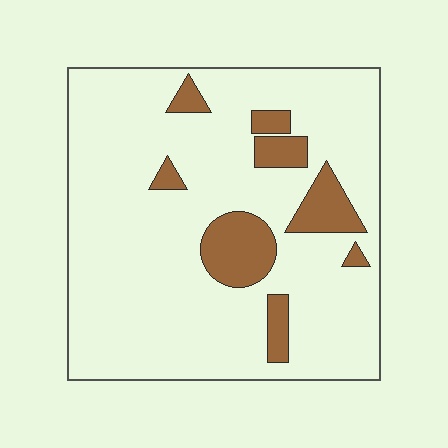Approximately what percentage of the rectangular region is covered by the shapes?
Approximately 15%.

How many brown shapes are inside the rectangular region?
8.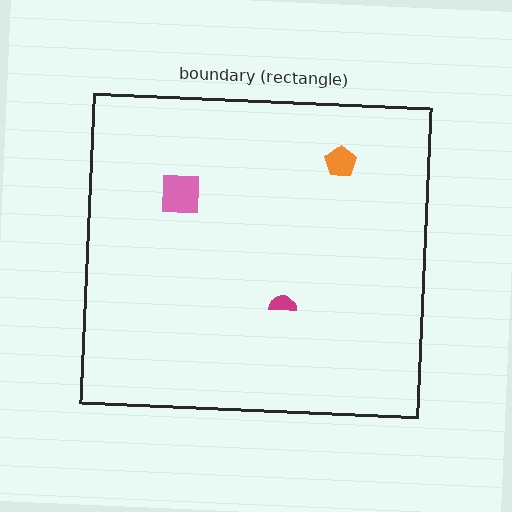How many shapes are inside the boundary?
3 inside, 0 outside.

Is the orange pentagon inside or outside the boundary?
Inside.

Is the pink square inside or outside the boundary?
Inside.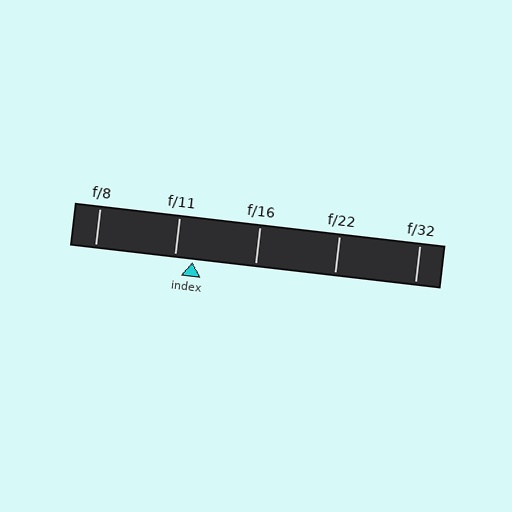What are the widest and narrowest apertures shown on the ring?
The widest aperture shown is f/8 and the narrowest is f/32.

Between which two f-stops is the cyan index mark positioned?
The index mark is between f/11 and f/16.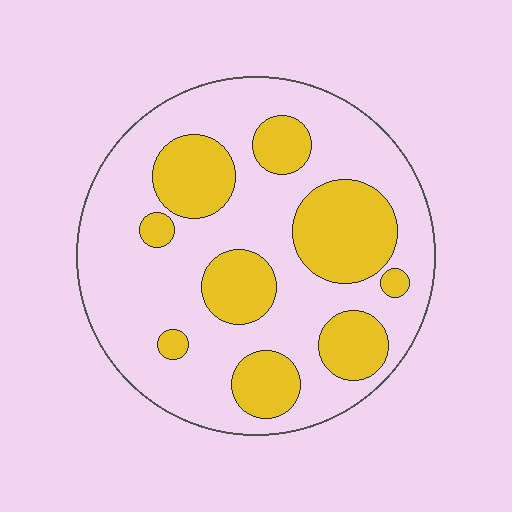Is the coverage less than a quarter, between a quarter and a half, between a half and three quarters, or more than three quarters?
Between a quarter and a half.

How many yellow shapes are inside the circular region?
9.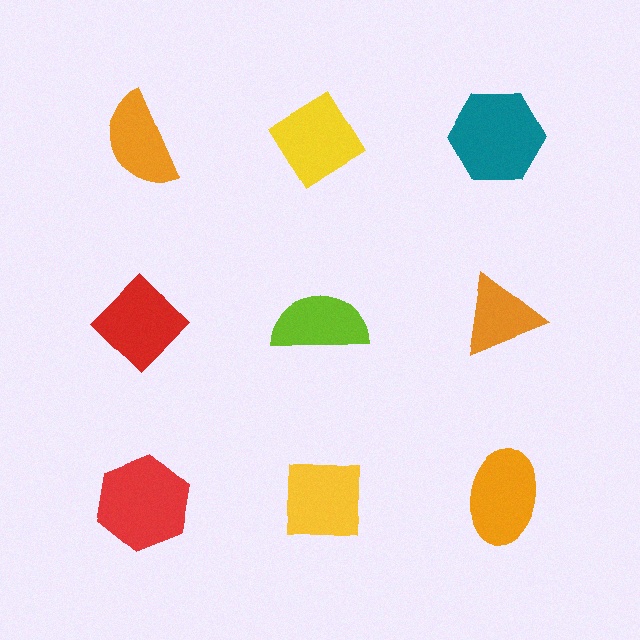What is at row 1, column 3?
A teal hexagon.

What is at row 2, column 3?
An orange triangle.